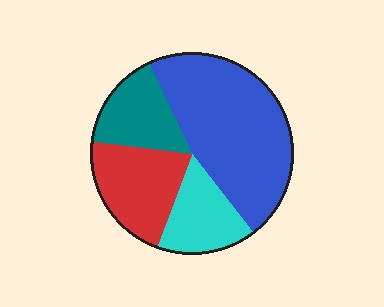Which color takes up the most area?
Blue, at roughly 45%.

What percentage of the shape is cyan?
Cyan covers about 15% of the shape.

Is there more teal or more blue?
Blue.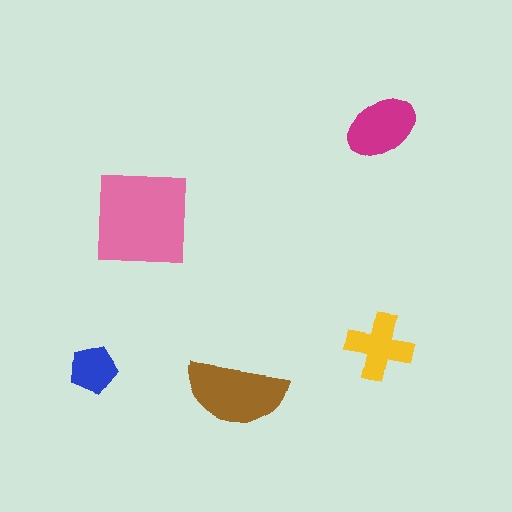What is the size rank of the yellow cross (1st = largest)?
4th.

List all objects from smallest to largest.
The blue pentagon, the yellow cross, the magenta ellipse, the brown semicircle, the pink square.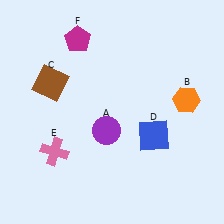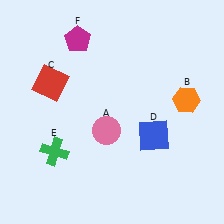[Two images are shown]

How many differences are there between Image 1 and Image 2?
There are 3 differences between the two images.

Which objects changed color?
A changed from purple to pink. C changed from brown to red. E changed from pink to green.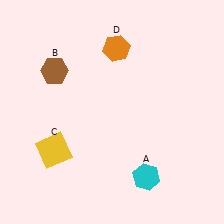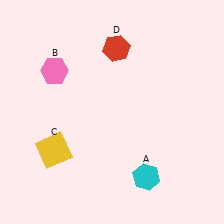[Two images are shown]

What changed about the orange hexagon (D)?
In Image 1, D is orange. In Image 2, it changed to red.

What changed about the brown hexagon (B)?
In Image 1, B is brown. In Image 2, it changed to pink.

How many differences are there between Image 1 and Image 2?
There are 2 differences between the two images.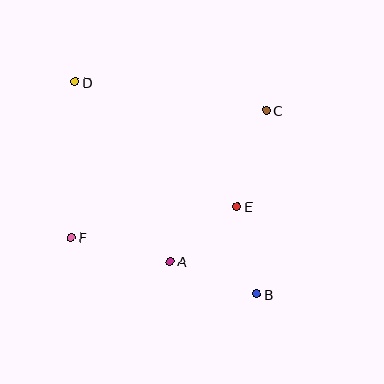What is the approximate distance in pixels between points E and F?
The distance between E and F is approximately 168 pixels.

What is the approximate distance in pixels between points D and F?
The distance between D and F is approximately 156 pixels.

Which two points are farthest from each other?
Points B and D are farthest from each other.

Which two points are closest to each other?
Points A and E are closest to each other.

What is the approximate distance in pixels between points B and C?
The distance between B and C is approximately 184 pixels.